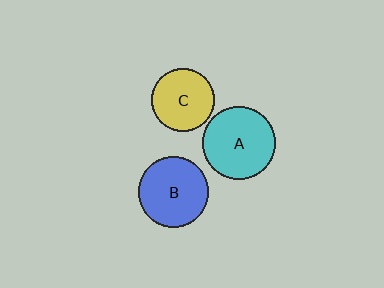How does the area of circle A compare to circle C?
Approximately 1.4 times.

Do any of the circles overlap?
No, none of the circles overlap.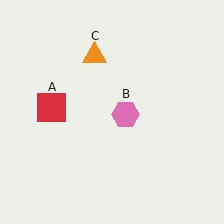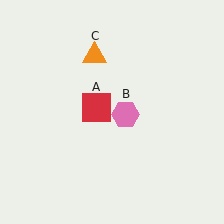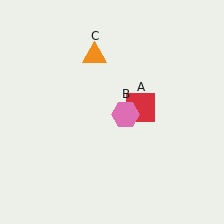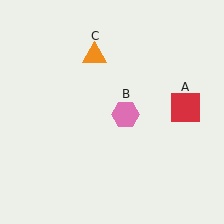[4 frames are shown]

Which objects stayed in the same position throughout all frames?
Pink hexagon (object B) and orange triangle (object C) remained stationary.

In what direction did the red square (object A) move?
The red square (object A) moved right.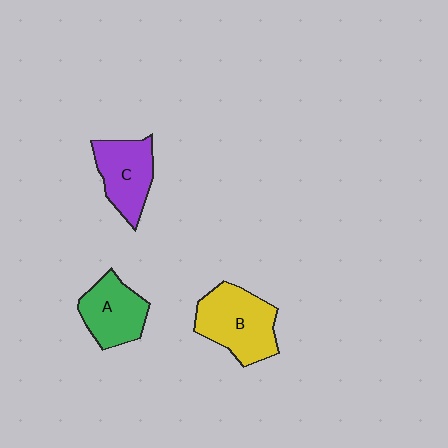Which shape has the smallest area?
Shape A (green).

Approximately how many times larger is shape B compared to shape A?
Approximately 1.3 times.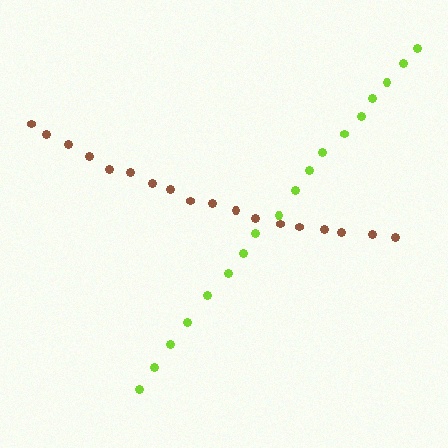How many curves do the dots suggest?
There are 2 distinct paths.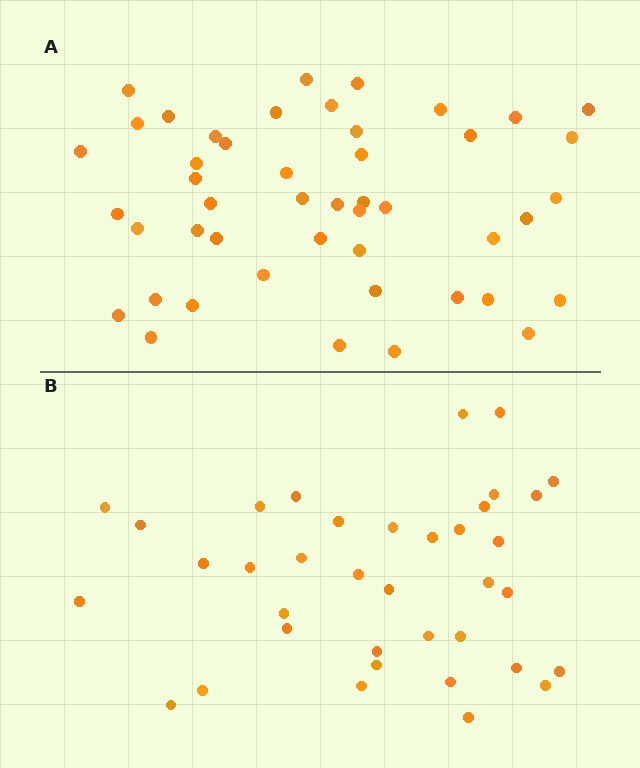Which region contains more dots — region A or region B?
Region A (the top region) has more dots.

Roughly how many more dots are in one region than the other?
Region A has roughly 10 or so more dots than region B.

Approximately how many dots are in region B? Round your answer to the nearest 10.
About 40 dots. (The exact count is 37, which rounds to 40.)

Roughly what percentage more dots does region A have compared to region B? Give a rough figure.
About 25% more.